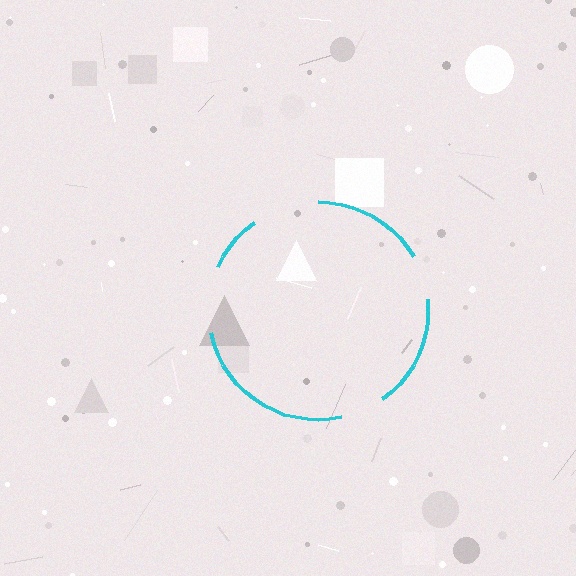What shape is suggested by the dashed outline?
The dashed outline suggests a circle.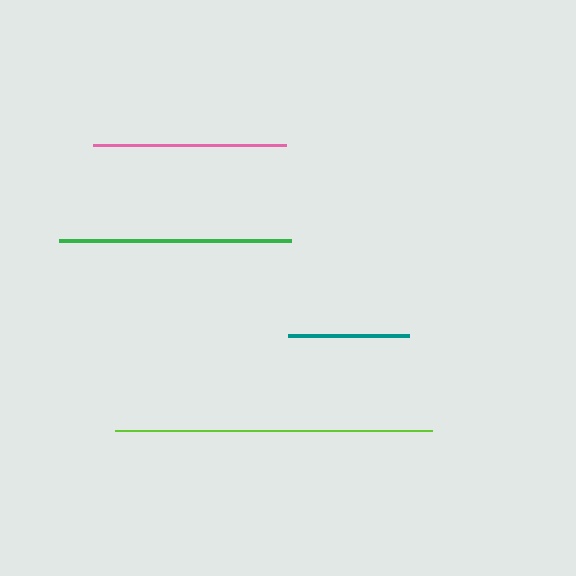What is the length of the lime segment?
The lime segment is approximately 317 pixels long.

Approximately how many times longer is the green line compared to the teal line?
The green line is approximately 1.9 times the length of the teal line.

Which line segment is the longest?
The lime line is the longest at approximately 317 pixels.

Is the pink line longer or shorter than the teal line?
The pink line is longer than the teal line.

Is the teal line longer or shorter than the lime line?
The lime line is longer than the teal line.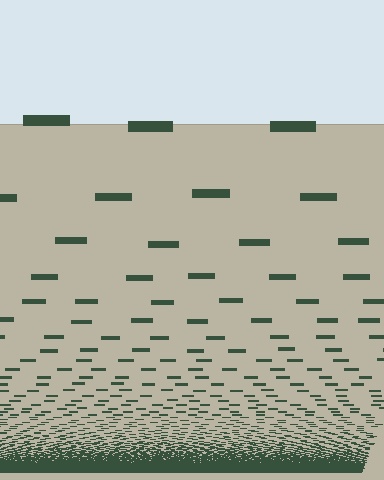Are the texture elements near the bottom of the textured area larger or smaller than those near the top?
Smaller. The gradient is inverted — elements near the bottom are smaller and denser.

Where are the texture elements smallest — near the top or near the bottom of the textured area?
Near the bottom.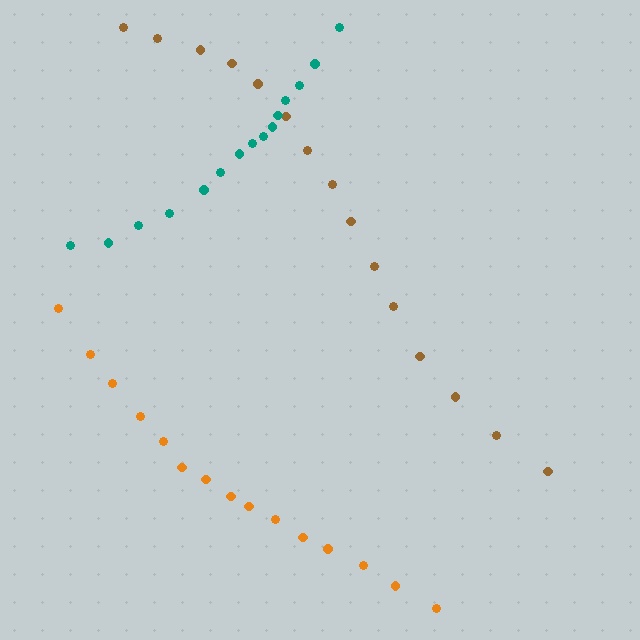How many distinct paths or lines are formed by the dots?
There are 3 distinct paths.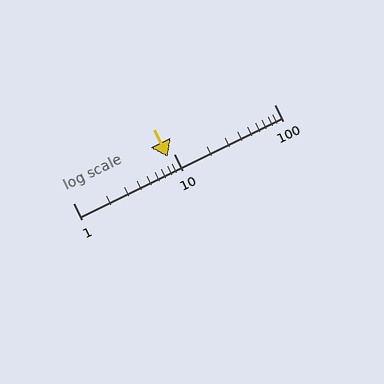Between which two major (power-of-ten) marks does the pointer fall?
The pointer is between 1 and 10.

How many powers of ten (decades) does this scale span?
The scale spans 2 decades, from 1 to 100.